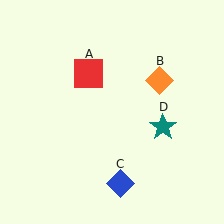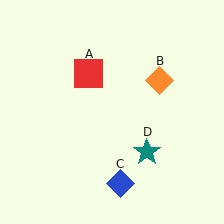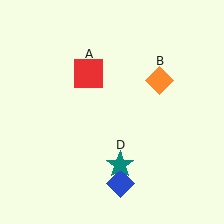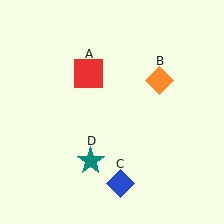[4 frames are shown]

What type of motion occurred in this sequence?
The teal star (object D) rotated clockwise around the center of the scene.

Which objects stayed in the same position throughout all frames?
Red square (object A) and orange diamond (object B) and blue diamond (object C) remained stationary.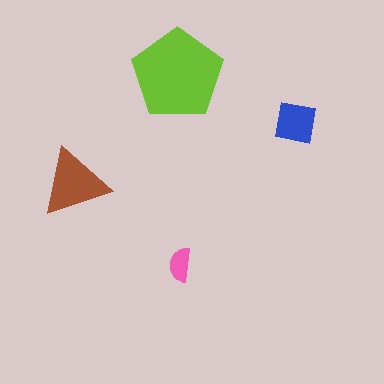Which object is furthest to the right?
The blue square is rightmost.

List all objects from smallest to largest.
The pink semicircle, the blue square, the brown triangle, the lime pentagon.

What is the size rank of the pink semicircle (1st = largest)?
4th.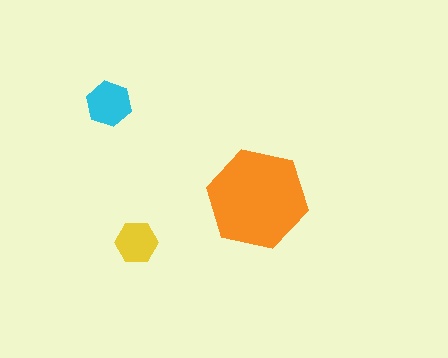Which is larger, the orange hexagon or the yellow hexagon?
The orange one.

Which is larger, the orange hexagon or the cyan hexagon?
The orange one.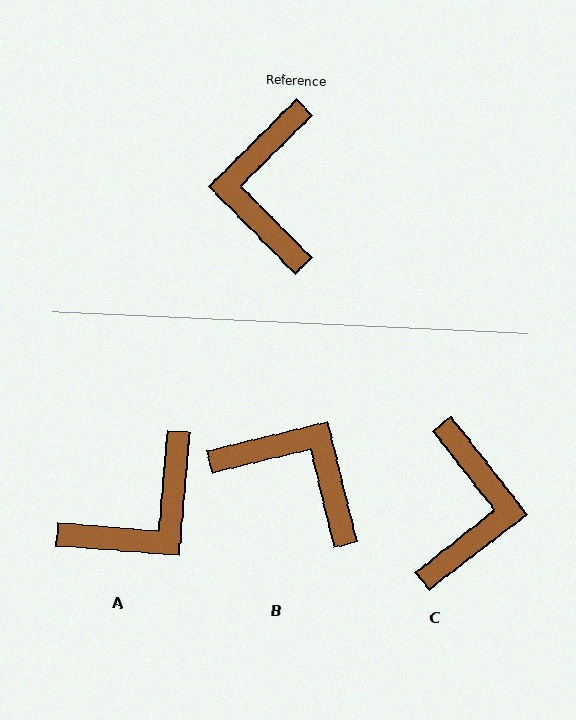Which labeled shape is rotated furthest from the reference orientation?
C, about 173 degrees away.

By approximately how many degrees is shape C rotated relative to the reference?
Approximately 173 degrees counter-clockwise.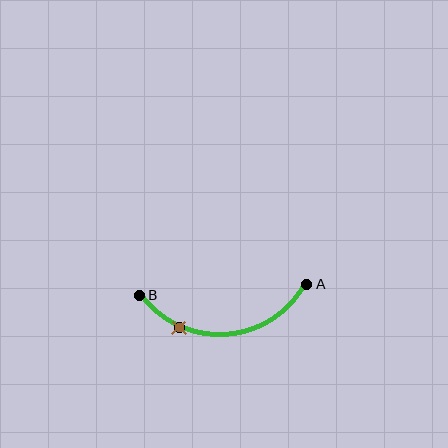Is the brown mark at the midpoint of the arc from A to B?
No. The brown mark lies on the arc but is closer to endpoint B. The arc midpoint would be at the point on the curve equidistant along the arc from both A and B.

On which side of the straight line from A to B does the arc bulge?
The arc bulges below the straight line connecting A and B.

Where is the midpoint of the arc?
The arc midpoint is the point on the curve farthest from the straight line joining A and B. It sits below that line.